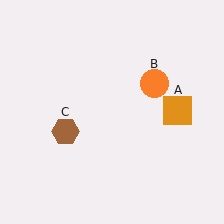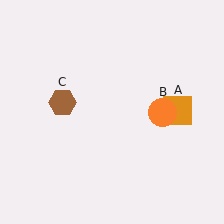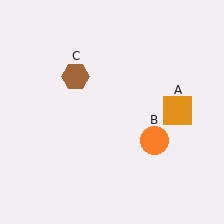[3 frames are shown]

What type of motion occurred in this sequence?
The orange circle (object B), brown hexagon (object C) rotated clockwise around the center of the scene.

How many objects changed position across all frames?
2 objects changed position: orange circle (object B), brown hexagon (object C).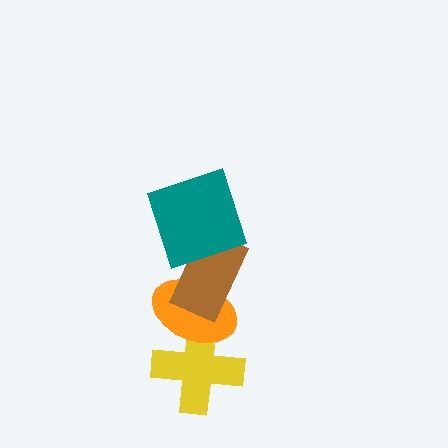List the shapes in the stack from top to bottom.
From top to bottom: the teal square, the brown rectangle, the orange ellipse, the yellow cross.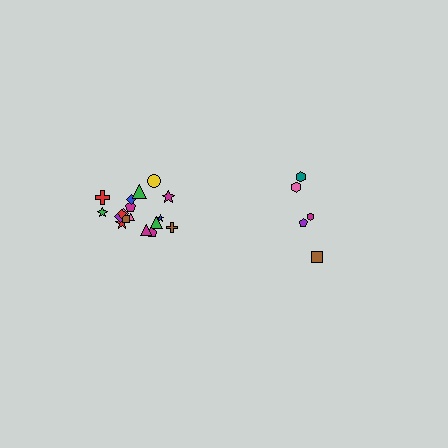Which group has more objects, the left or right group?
The left group.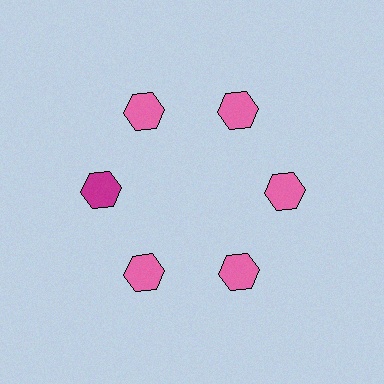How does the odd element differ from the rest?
It has a different color: magenta instead of pink.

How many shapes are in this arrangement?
There are 6 shapes arranged in a ring pattern.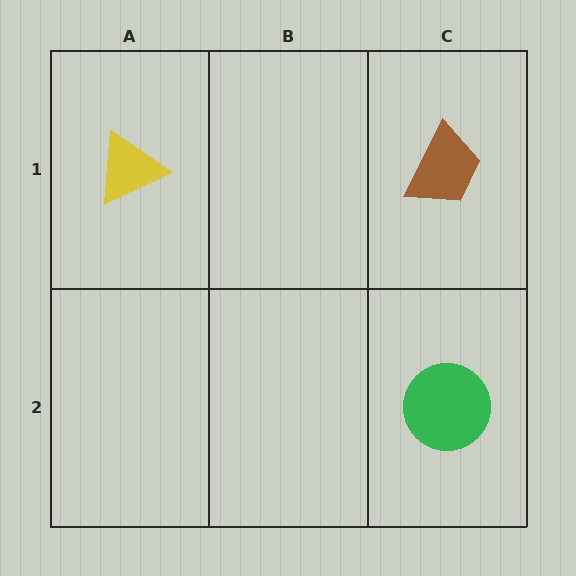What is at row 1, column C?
A brown trapezoid.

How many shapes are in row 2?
1 shape.